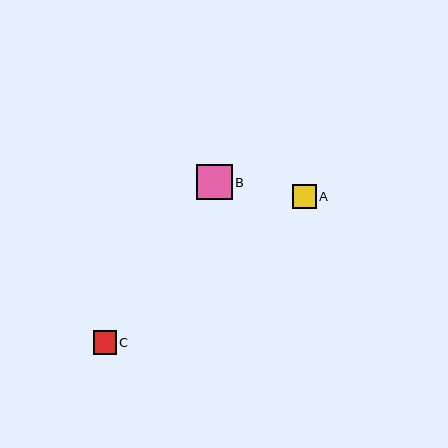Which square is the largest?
Square B is the largest with a size of approximately 36 pixels.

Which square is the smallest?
Square C is the smallest with a size of approximately 23 pixels.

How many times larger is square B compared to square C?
Square B is approximately 1.5 times the size of square C.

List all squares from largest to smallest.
From largest to smallest: B, A, C.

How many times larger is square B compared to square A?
Square B is approximately 1.5 times the size of square A.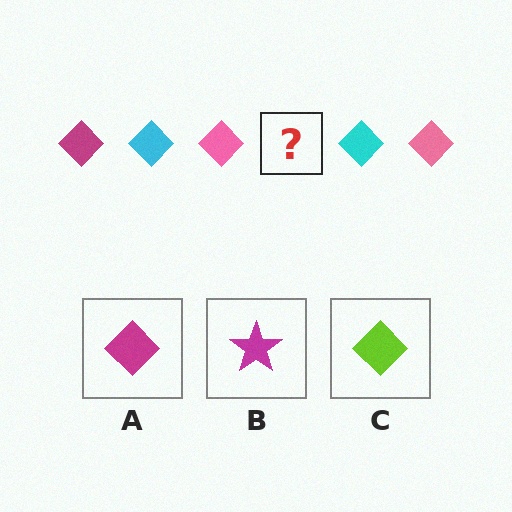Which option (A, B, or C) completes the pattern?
A.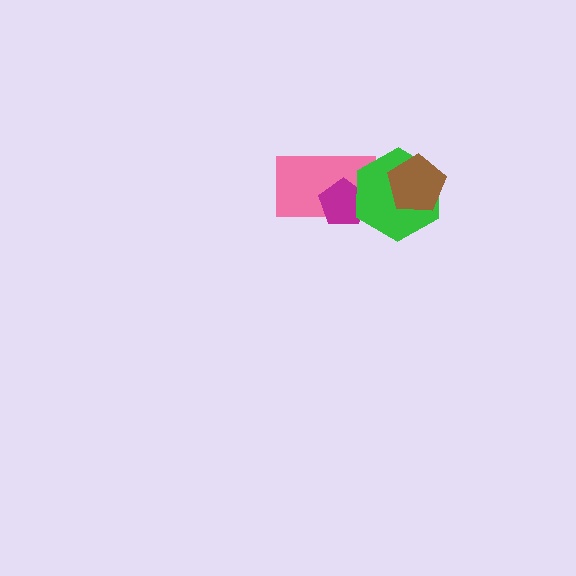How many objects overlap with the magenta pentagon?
2 objects overlap with the magenta pentagon.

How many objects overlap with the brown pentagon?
1 object overlaps with the brown pentagon.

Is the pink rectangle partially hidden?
Yes, it is partially covered by another shape.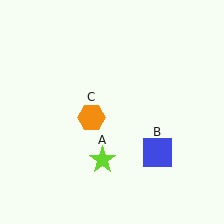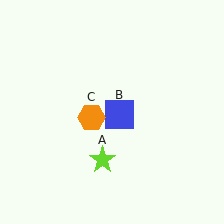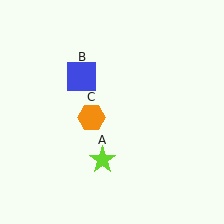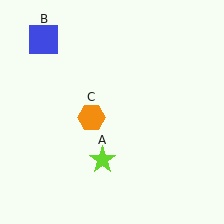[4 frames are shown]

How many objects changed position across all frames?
1 object changed position: blue square (object B).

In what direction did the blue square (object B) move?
The blue square (object B) moved up and to the left.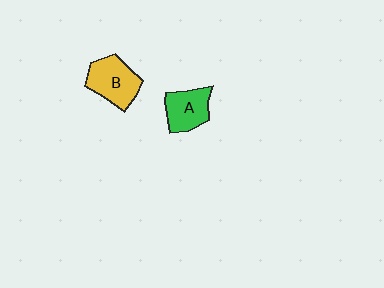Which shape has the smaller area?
Shape A (green).